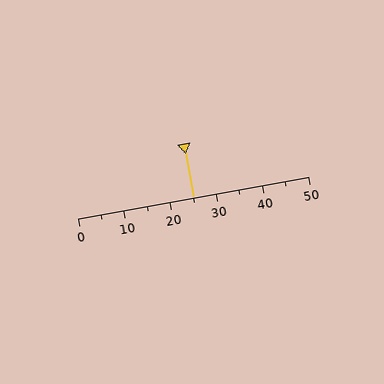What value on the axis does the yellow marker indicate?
The marker indicates approximately 25.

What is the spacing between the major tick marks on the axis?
The major ticks are spaced 10 apart.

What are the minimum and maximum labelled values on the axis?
The axis runs from 0 to 50.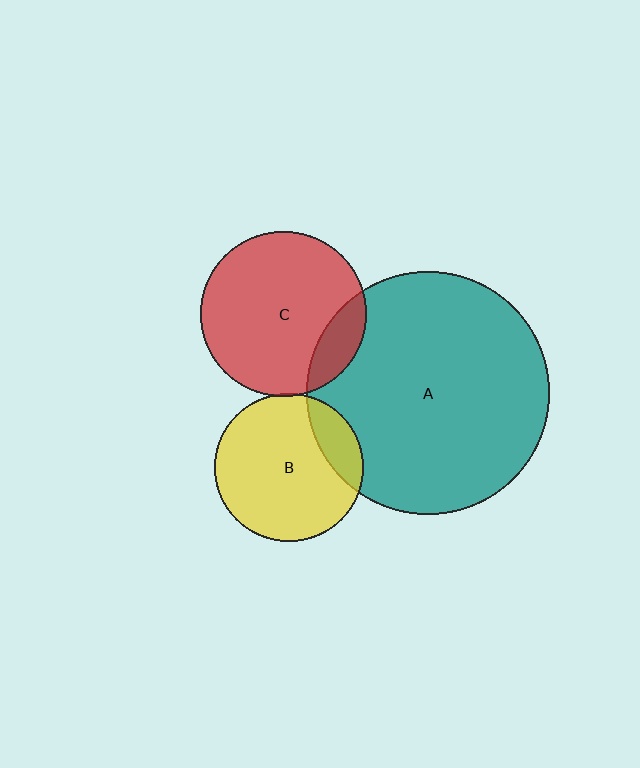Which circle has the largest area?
Circle A (teal).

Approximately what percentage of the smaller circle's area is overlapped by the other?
Approximately 15%.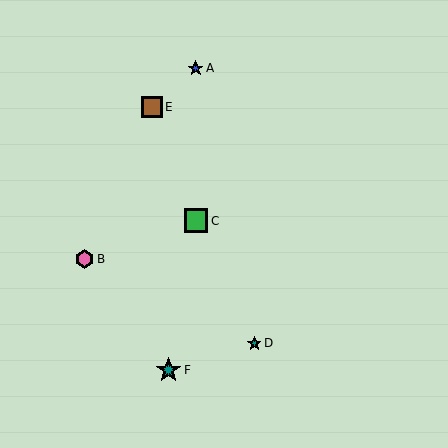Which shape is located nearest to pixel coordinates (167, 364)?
The teal star (labeled F) at (168, 370) is nearest to that location.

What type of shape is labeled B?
Shape B is a pink hexagon.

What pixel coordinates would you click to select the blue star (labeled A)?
Click at (196, 68) to select the blue star A.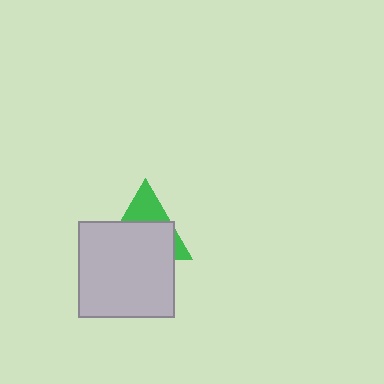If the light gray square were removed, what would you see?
You would see the complete green triangle.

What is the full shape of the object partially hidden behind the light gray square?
The partially hidden object is a green triangle.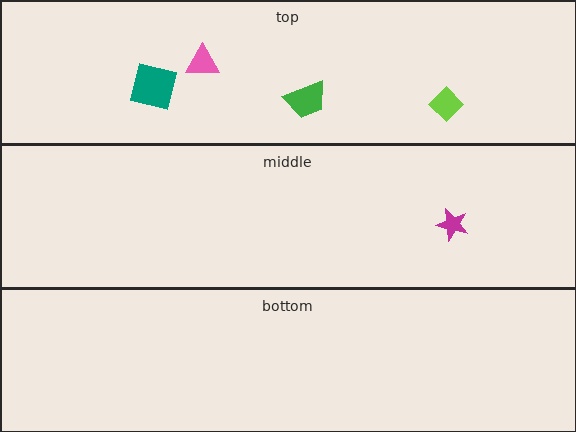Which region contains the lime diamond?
The top region.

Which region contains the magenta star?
The middle region.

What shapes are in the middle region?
The magenta star.